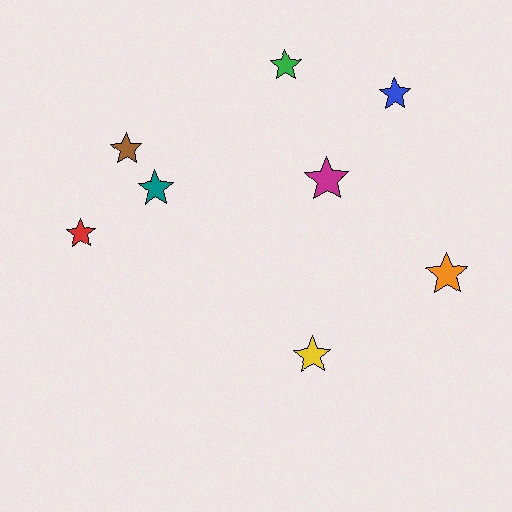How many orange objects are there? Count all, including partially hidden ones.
There is 1 orange object.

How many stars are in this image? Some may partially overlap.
There are 8 stars.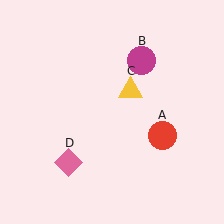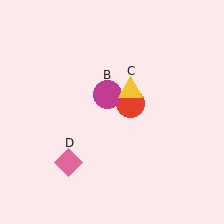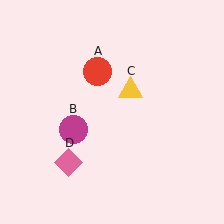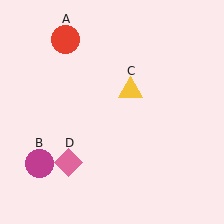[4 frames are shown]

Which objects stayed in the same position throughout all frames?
Yellow triangle (object C) and pink diamond (object D) remained stationary.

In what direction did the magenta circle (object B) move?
The magenta circle (object B) moved down and to the left.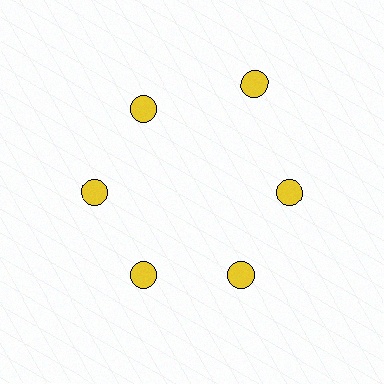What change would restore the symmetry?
The symmetry would be restored by moving it inward, back onto the ring so that all 6 circles sit at equal angles and equal distance from the center.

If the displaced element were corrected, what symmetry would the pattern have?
It would have 6-fold rotational symmetry — the pattern would map onto itself every 60 degrees.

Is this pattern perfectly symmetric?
No. The 6 yellow circles are arranged in a ring, but one element near the 1 o'clock position is pushed outward from the center, breaking the 6-fold rotational symmetry.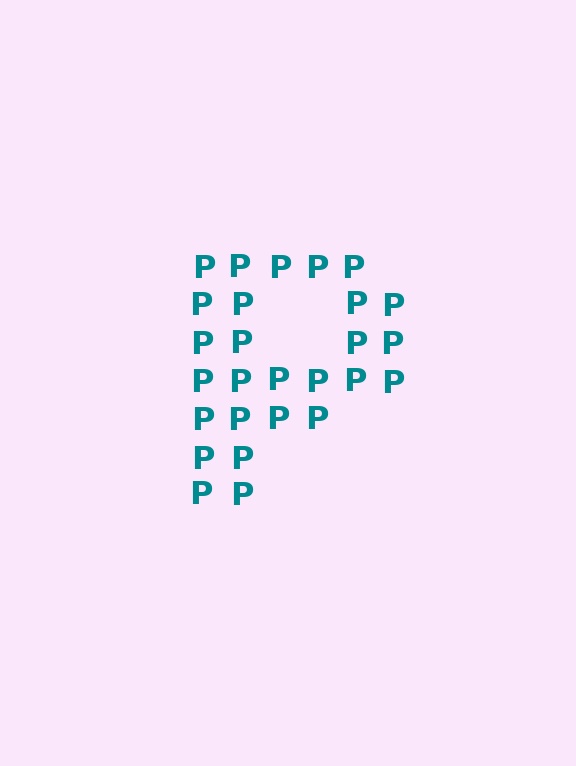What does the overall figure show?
The overall figure shows the letter P.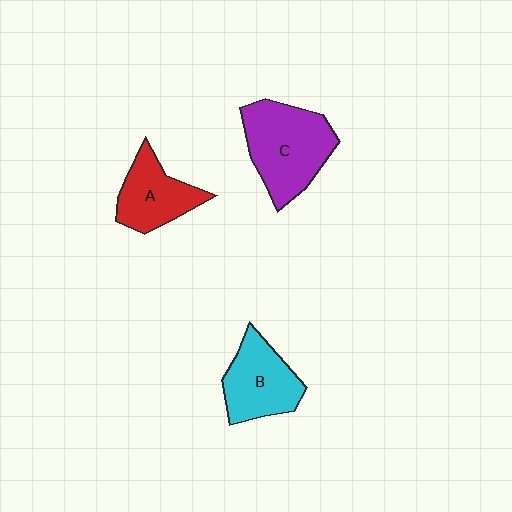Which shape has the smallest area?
Shape A (red).